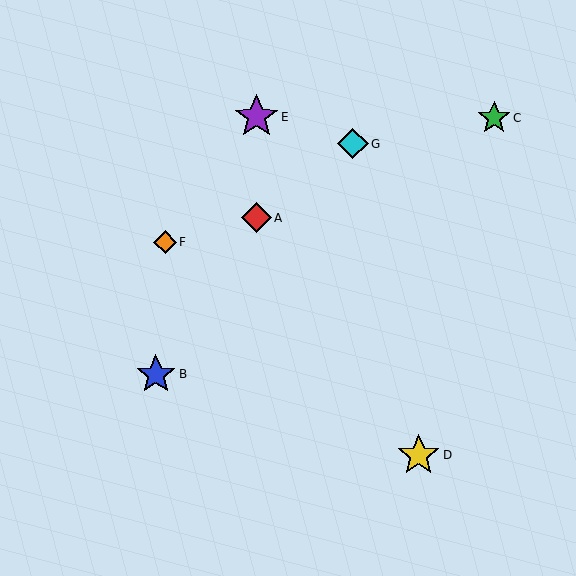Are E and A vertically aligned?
Yes, both are at x≈257.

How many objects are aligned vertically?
2 objects (A, E) are aligned vertically.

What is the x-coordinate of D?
Object D is at x≈419.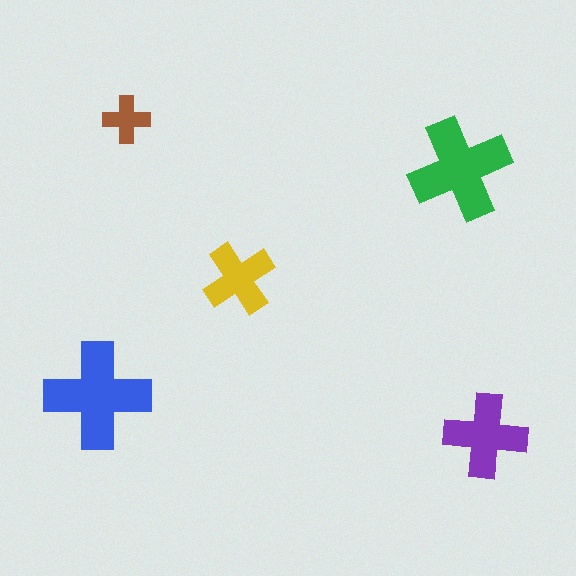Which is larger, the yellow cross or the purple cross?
The purple one.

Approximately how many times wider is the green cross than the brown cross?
About 2 times wider.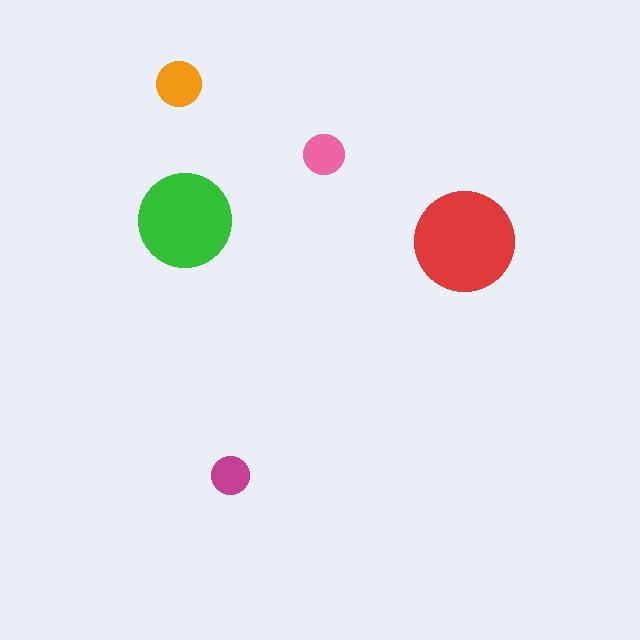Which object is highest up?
The orange circle is topmost.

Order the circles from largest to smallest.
the red one, the green one, the orange one, the pink one, the magenta one.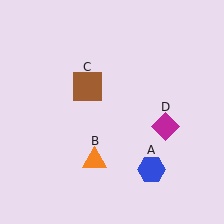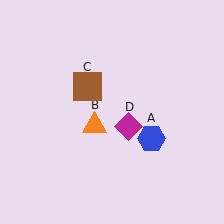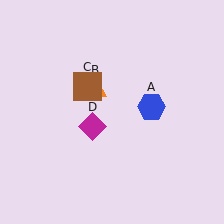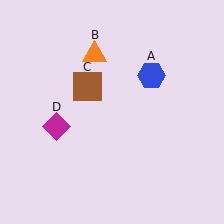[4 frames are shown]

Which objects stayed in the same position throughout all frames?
Brown square (object C) remained stationary.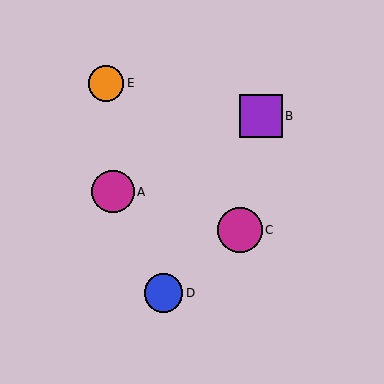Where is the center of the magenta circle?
The center of the magenta circle is at (240, 230).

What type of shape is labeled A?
Shape A is a magenta circle.